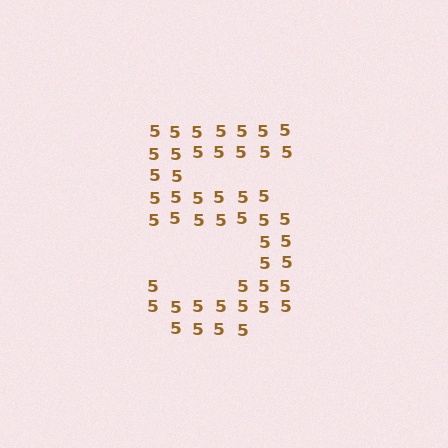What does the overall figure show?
The overall figure shows the digit 5.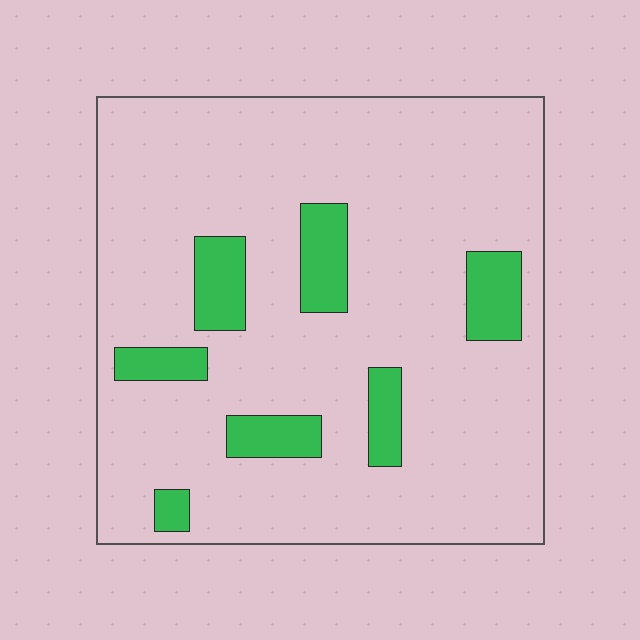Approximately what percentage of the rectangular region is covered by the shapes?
Approximately 15%.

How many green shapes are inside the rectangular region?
7.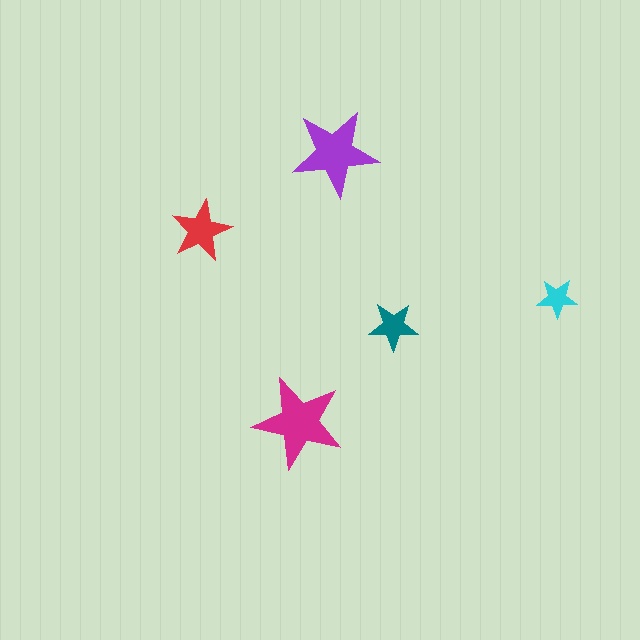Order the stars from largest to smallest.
the magenta one, the purple one, the red one, the teal one, the cyan one.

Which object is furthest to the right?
The cyan star is rightmost.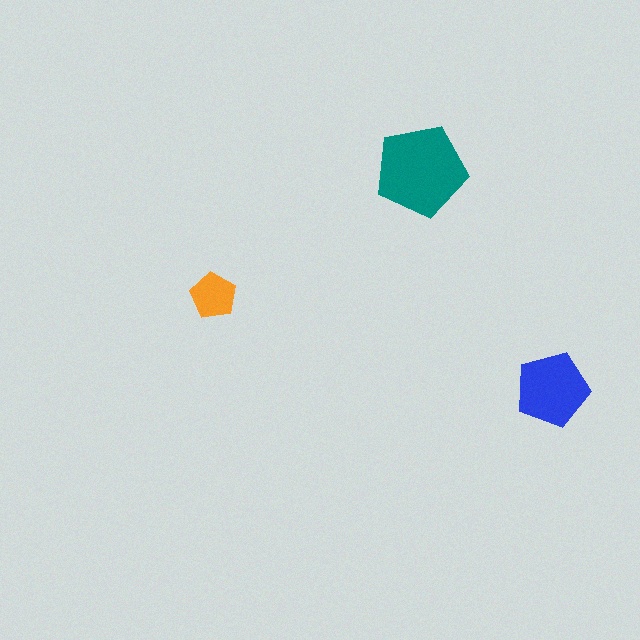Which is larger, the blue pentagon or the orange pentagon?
The blue one.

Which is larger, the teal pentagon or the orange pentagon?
The teal one.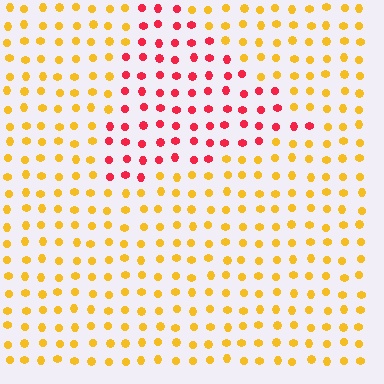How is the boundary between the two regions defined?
The boundary is defined purely by a slight shift in hue (about 55 degrees). Spacing, size, and orientation are identical on both sides.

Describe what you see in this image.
The image is filled with small yellow elements in a uniform arrangement. A triangle-shaped region is visible where the elements are tinted to a slightly different hue, forming a subtle color boundary.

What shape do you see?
I see a triangle.